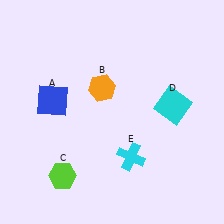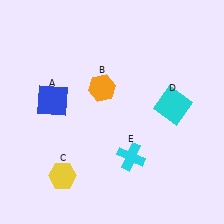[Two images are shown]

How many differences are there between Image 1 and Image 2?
There is 1 difference between the two images.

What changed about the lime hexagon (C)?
In Image 1, C is lime. In Image 2, it changed to yellow.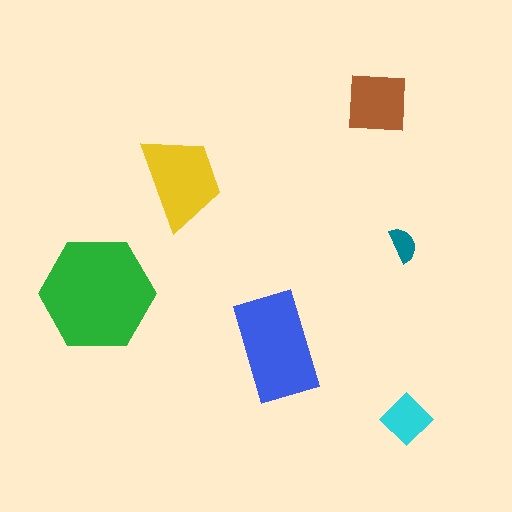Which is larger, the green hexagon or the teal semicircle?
The green hexagon.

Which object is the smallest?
The teal semicircle.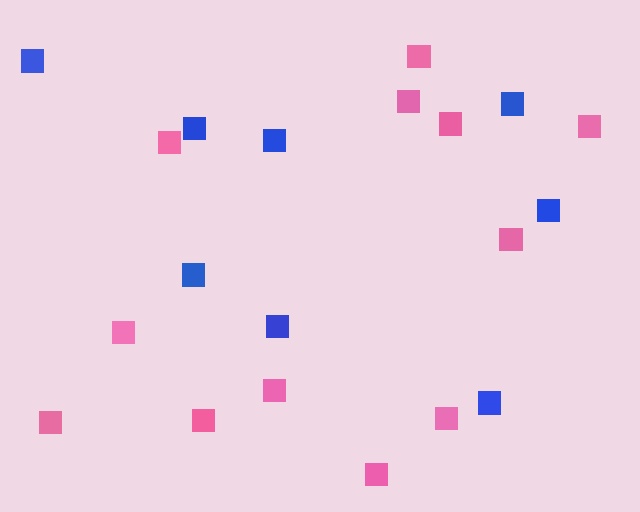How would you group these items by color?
There are 2 groups: one group of blue squares (8) and one group of pink squares (12).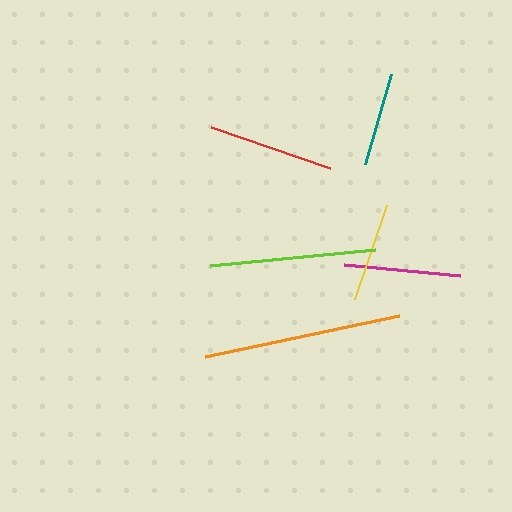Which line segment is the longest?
The orange line is the longest at approximately 199 pixels.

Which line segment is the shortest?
The teal line is the shortest at approximately 94 pixels.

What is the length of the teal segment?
The teal segment is approximately 94 pixels long.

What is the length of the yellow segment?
The yellow segment is approximately 99 pixels long.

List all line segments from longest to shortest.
From longest to shortest: orange, lime, red, magenta, yellow, teal.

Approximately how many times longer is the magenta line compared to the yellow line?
The magenta line is approximately 1.2 times the length of the yellow line.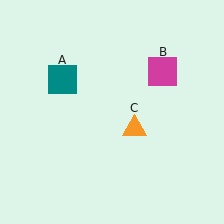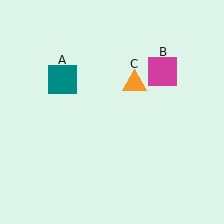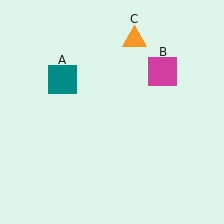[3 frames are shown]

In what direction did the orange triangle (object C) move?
The orange triangle (object C) moved up.